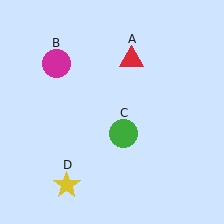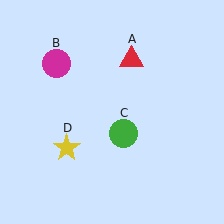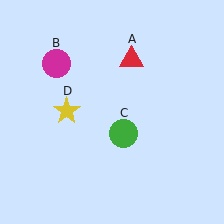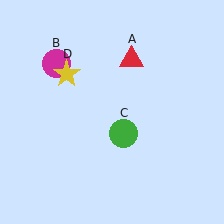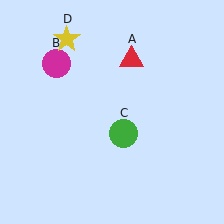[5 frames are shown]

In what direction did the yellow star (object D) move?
The yellow star (object D) moved up.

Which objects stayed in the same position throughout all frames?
Red triangle (object A) and magenta circle (object B) and green circle (object C) remained stationary.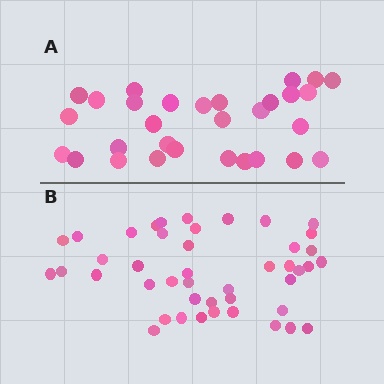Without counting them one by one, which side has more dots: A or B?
Region B (the bottom region) has more dots.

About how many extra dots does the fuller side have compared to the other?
Region B has approximately 15 more dots than region A.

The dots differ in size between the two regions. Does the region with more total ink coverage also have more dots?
No. Region A has more total ink coverage because its dots are larger, but region B actually contains more individual dots. Total area can be misleading — the number of items is what matters here.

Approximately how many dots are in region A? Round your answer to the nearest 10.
About 30 dots.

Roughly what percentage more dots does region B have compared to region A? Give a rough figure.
About 45% more.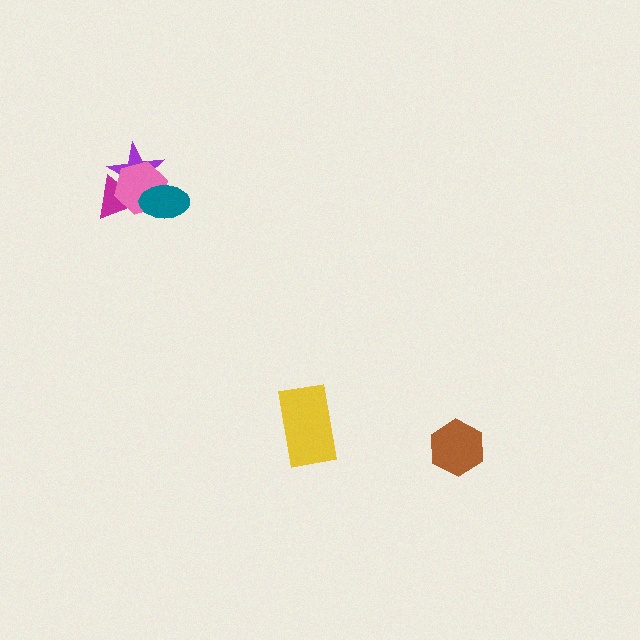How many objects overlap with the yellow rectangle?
0 objects overlap with the yellow rectangle.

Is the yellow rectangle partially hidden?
No, no other shape covers it.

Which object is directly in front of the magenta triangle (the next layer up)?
The purple star is directly in front of the magenta triangle.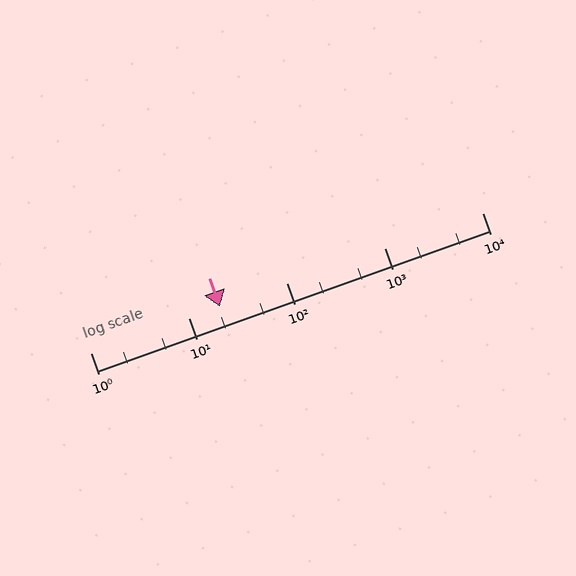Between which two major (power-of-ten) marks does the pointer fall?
The pointer is between 10 and 100.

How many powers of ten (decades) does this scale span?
The scale spans 4 decades, from 1 to 10000.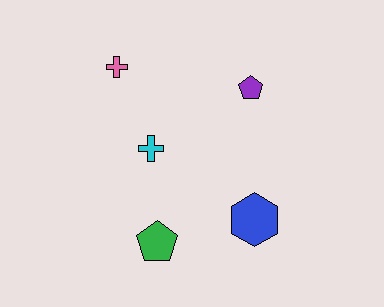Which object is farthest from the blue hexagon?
The pink cross is farthest from the blue hexagon.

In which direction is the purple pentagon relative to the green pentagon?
The purple pentagon is above the green pentagon.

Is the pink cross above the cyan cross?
Yes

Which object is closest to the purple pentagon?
The cyan cross is closest to the purple pentagon.